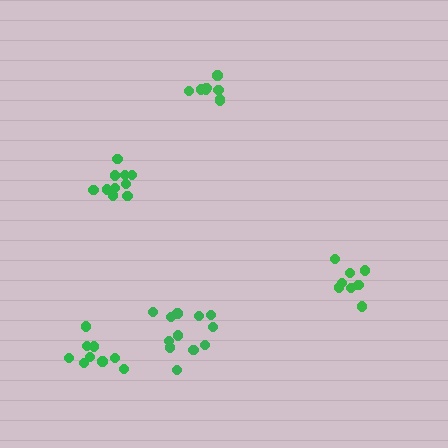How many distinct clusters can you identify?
There are 5 distinct clusters.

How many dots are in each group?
Group 1: 11 dots, Group 2: 12 dots, Group 3: 9 dots, Group 4: 8 dots, Group 5: 8 dots (48 total).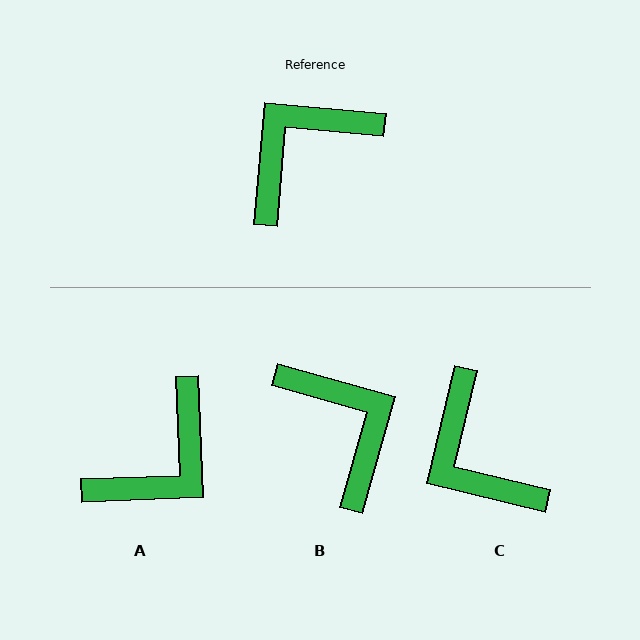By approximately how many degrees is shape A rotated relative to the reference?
Approximately 173 degrees clockwise.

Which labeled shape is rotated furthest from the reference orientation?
A, about 173 degrees away.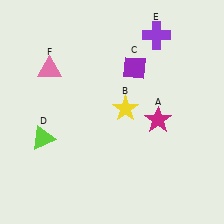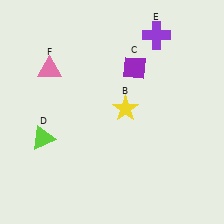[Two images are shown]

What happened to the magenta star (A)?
The magenta star (A) was removed in Image 2. It was in the bottom-right area of Image 1.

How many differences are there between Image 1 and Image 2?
There is 1 difference between the two images.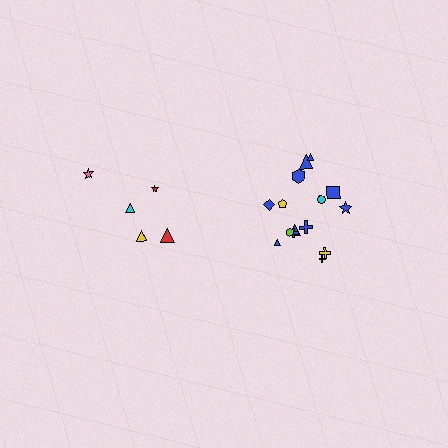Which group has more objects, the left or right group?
The right group.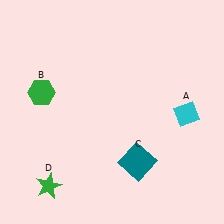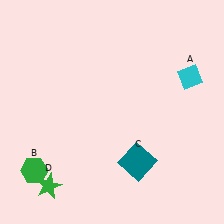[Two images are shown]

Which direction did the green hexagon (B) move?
The green hexagon (B) moved down.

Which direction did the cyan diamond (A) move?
The cyan diamond (A) moved up.